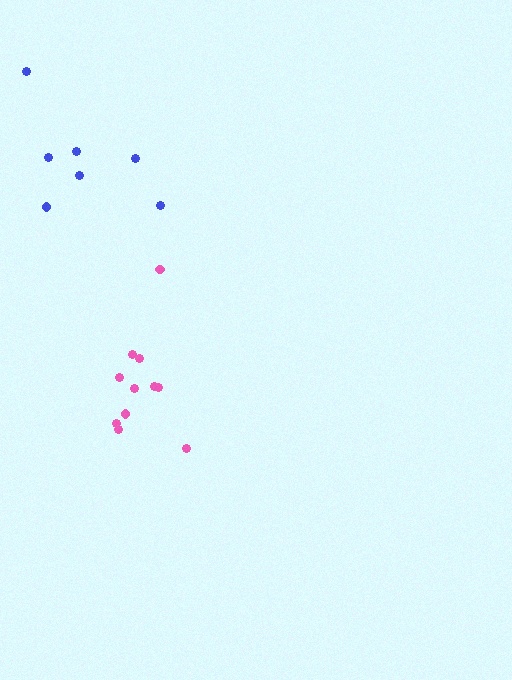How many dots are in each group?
Group 1: 11 dots, Group 2: 7 dots (18 total).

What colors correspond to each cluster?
The clusters are colored: pink, blue.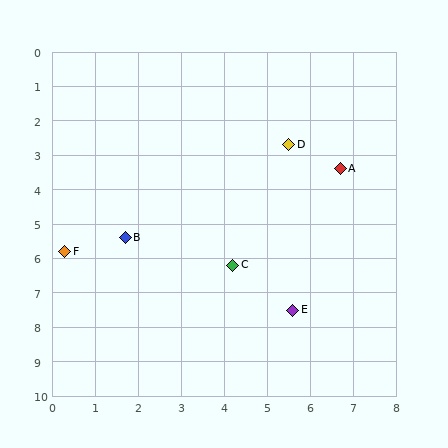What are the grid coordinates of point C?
Point C is at approximately (4.2, 6.2).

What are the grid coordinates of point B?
Point B is at approximately (1.7, 5.4).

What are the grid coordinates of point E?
Point E is at approximately (5.6, 7.5).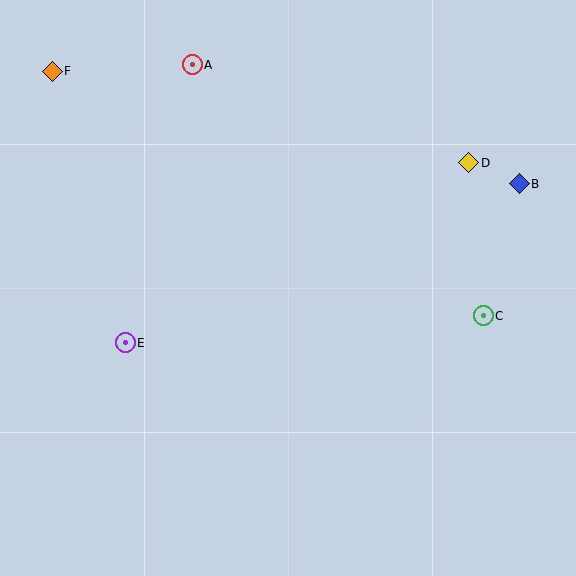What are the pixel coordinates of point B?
Point B is at (519, 184).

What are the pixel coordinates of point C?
Point C is at (483, 316).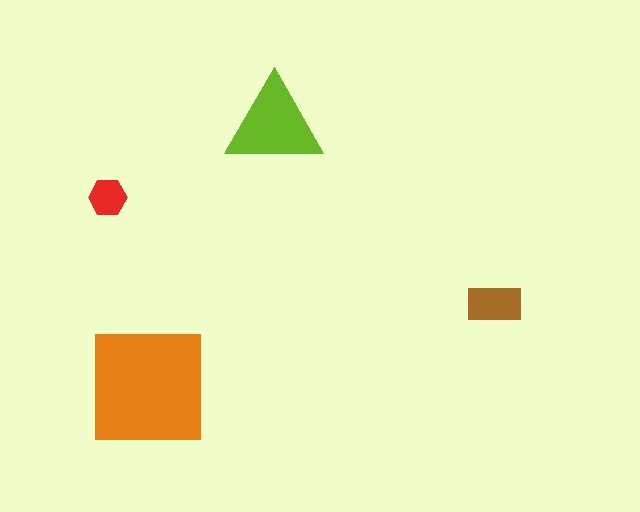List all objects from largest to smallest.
The orange square, the lime triangle, the brown rectangle, the red hexagon.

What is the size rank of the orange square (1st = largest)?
1st.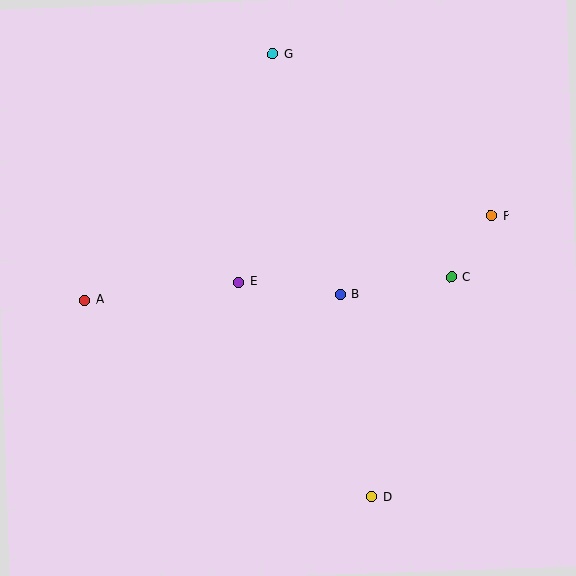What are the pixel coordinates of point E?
Point E is at (239, 282).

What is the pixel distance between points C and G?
The distance between C and G is 286 pixels.